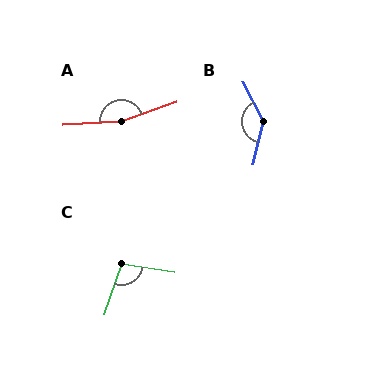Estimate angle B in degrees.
Approximately 138 degrees.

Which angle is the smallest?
C, at approximately 100 degrees.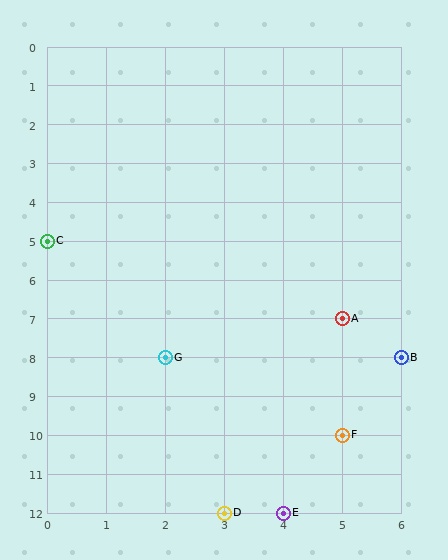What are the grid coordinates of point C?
Point C is at grid coordinates (0, 5).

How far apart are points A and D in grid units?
Points A and D are 2 columns and 5 rows apart (about 5.4 grid units diagonally).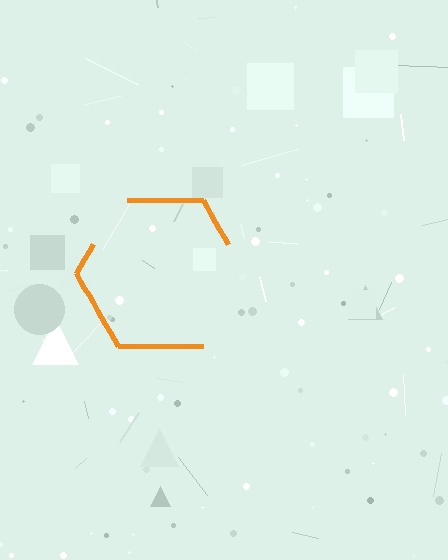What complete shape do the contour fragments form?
The contour fragments form a hexagon.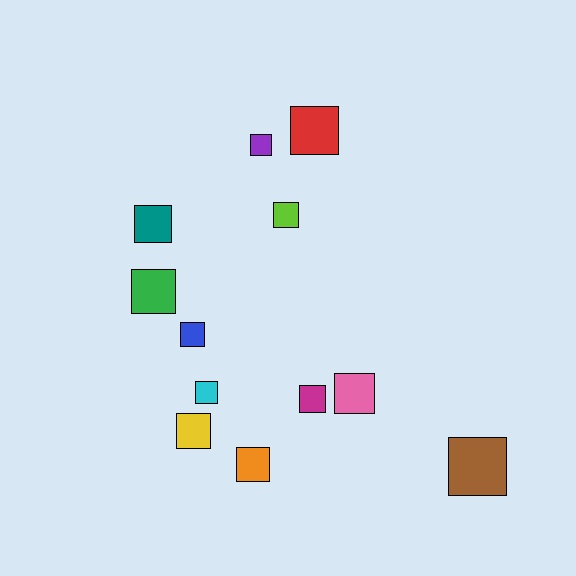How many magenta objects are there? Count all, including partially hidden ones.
There is 1 magenta object.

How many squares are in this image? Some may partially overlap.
There are 12 squares.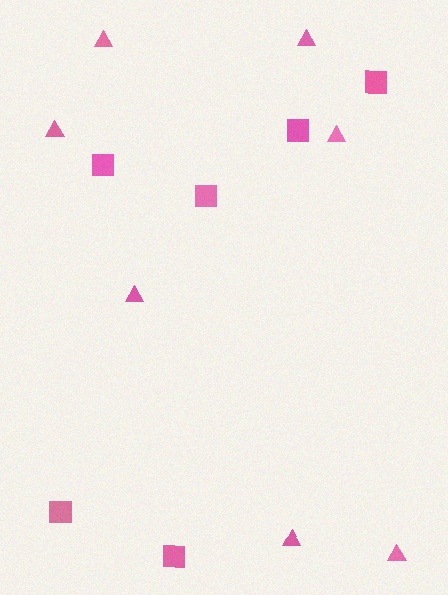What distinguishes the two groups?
There are 2 groups: one group of squares (6) and one group of triangles (7).